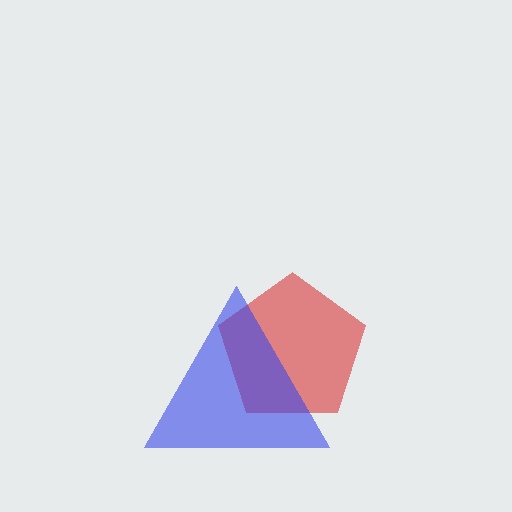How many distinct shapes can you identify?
There are 2 distinct shapes: a red pentagon, a blue triangle.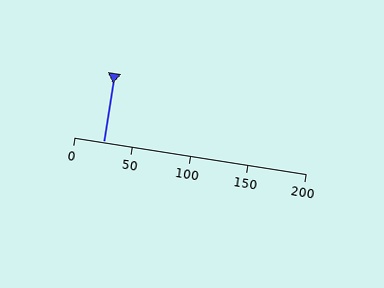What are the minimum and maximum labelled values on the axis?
The axis runs from 0 to 200.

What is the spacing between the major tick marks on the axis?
The major ticks are spaced 50 apart.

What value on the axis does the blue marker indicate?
The marker indicates approximately 25.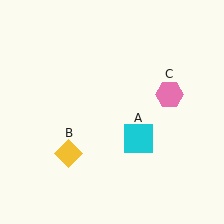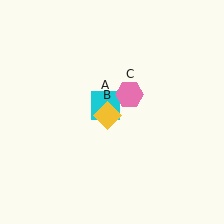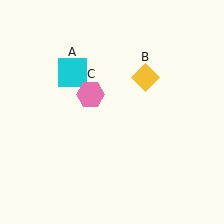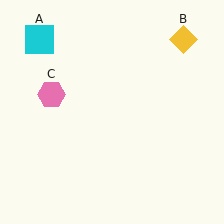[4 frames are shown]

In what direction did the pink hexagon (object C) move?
The pink hexagon (object C) moved left.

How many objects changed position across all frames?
3 objects changed position: cyan square (object A), yellow diamond (object B), pink hexagon (object C).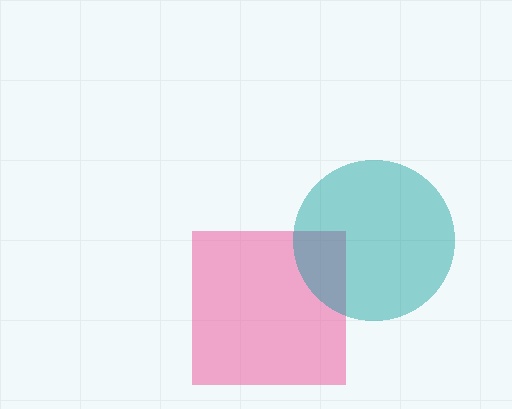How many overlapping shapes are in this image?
There are 2 overlapping shapes in the image.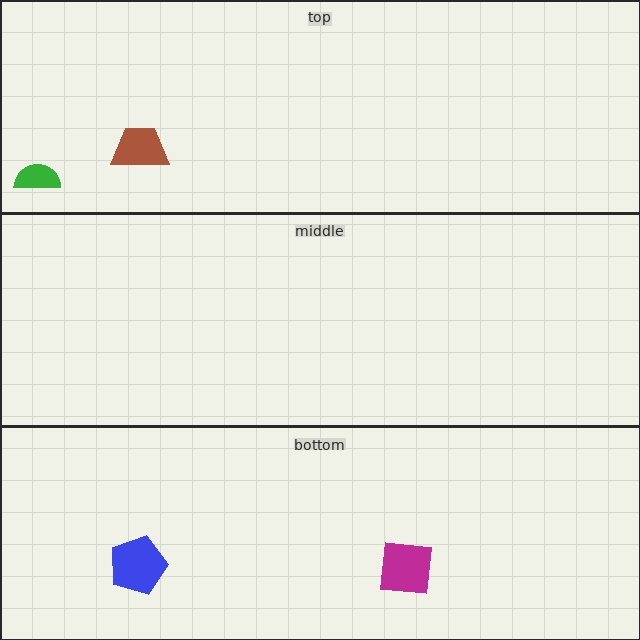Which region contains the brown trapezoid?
The top region.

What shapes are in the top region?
The green semicircle, the brown trapezoid.